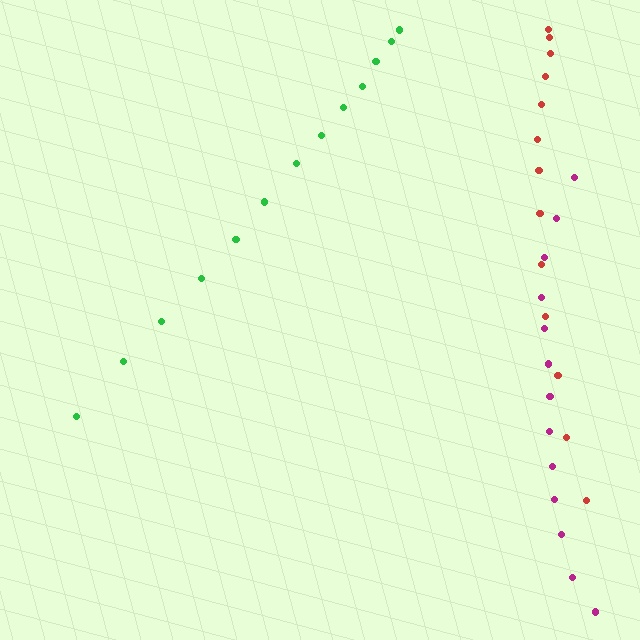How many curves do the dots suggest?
There are 3 distinct paths.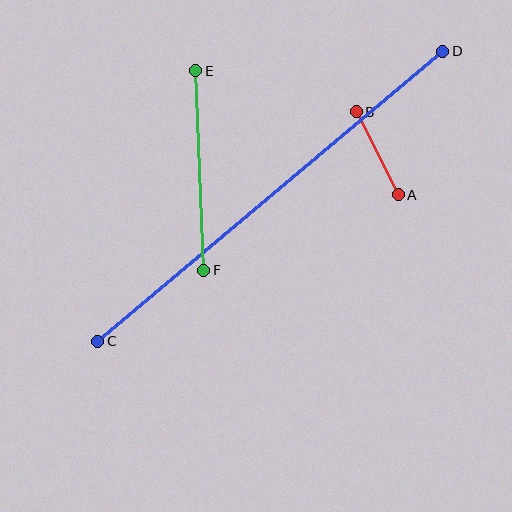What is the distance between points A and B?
The distance is approximately 93 pixels.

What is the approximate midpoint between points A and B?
The midpoint is at approximately (377, 153) pixels.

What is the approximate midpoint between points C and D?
The midpoint is at approximately (270, 196) pixels.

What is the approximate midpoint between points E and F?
The midpoint is at approximately (200, 171) pixels.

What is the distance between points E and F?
The distance is approximately 200 pixels.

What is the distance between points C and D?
The distance is approximately 451 pixels.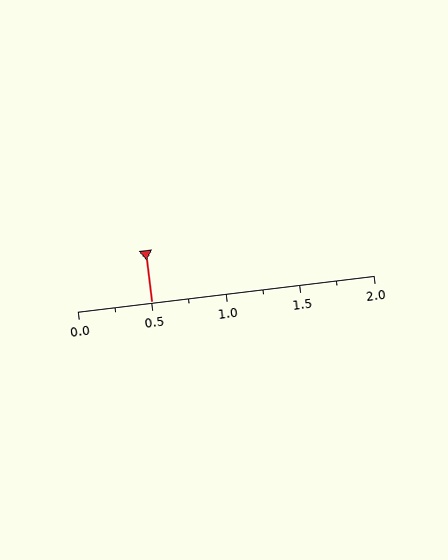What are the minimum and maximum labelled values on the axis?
The axis runs from 0.0 to 2.0.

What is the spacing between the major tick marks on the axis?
The major ticks are spaced 0.5 apart.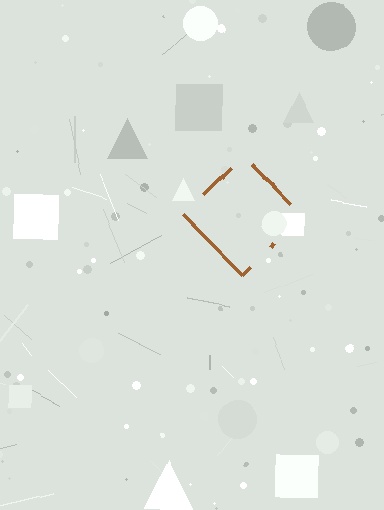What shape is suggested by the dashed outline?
The dashed outline suggests a diamond.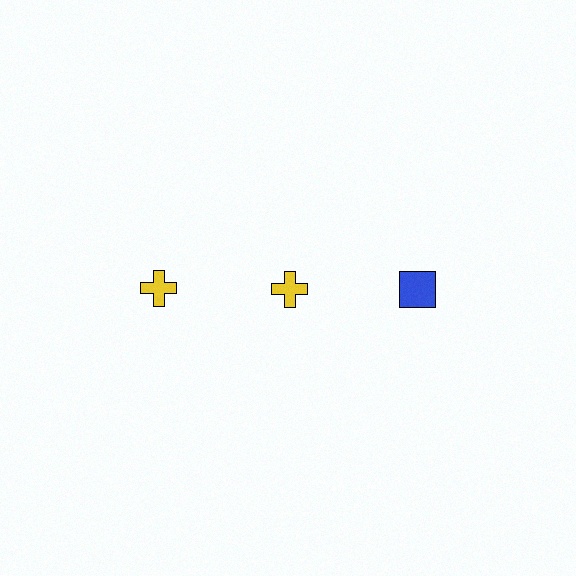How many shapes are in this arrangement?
There are 3 shapes arranged in a grid pattern.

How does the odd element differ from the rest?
It differs in both color (blue instead of yellow) and shape (square instead of cross).